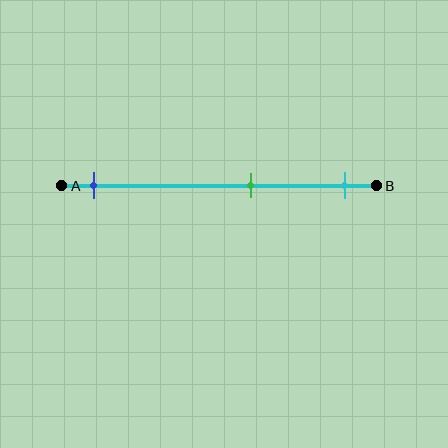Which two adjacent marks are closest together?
The green and cyan marks are the closest adjacent pair.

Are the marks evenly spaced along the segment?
No, the marks are not evenly spaced.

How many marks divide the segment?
There are 3 marks dividing the segment.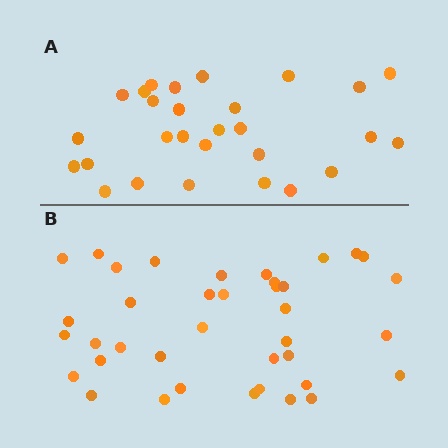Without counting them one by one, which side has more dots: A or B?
Region B (the bottom region) has more dots.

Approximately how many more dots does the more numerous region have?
Region B has roughly 10 or so more dots than region A.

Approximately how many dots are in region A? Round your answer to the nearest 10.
About 30 dots. (The exact count is 28, which rounds to 30.)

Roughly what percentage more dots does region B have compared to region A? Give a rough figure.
About 35% more.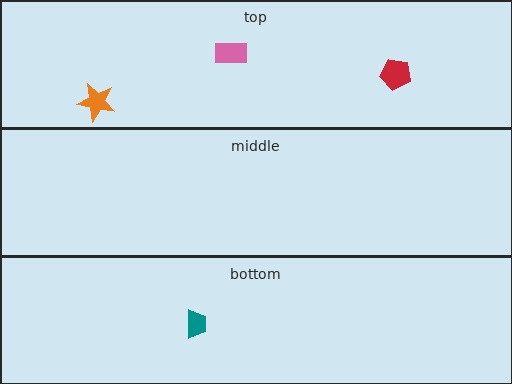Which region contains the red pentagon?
The top region.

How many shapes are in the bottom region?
1.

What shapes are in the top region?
The red pentagon, the pink rectangle, the orange star.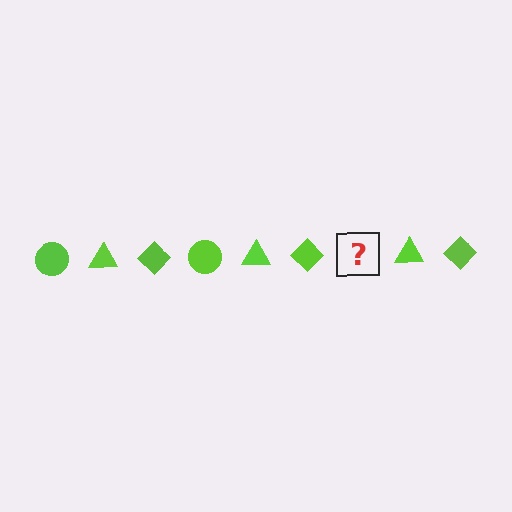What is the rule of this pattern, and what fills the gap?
The rule is that the pattern cycles through circle, triangle, diamond shapes in lime. The gap should be filled with a lime circle.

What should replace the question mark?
The question mark should be replaced with a lime circle.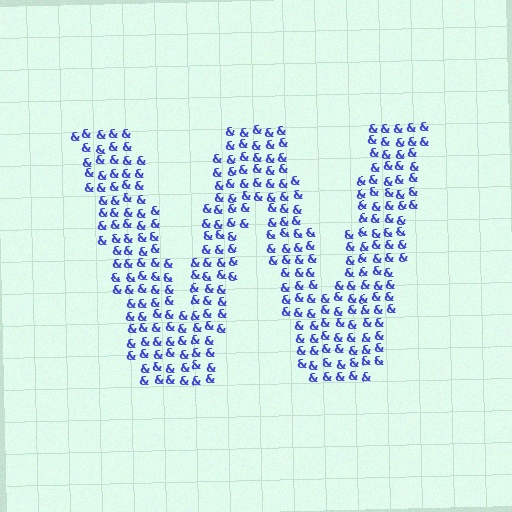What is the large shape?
The large shape is the letter W.